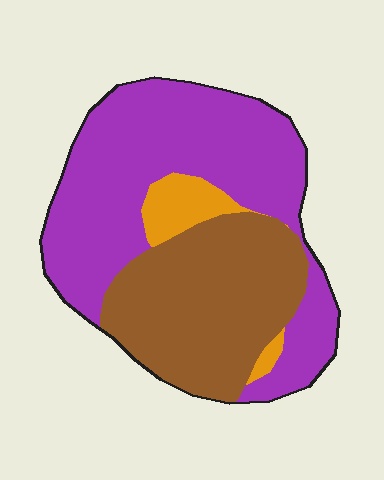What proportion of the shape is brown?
Brown takes up about three eighths (3/8) of the shape.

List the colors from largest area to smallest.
From largest to smallest: purple, brown, orange.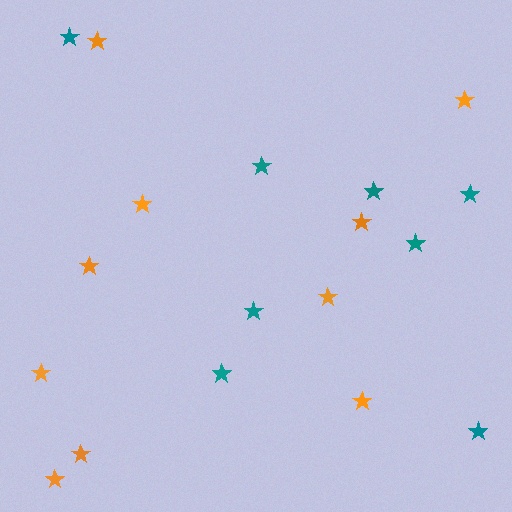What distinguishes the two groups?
There are 2 groups: one group of orange stars (10) and one group of teal stars (8).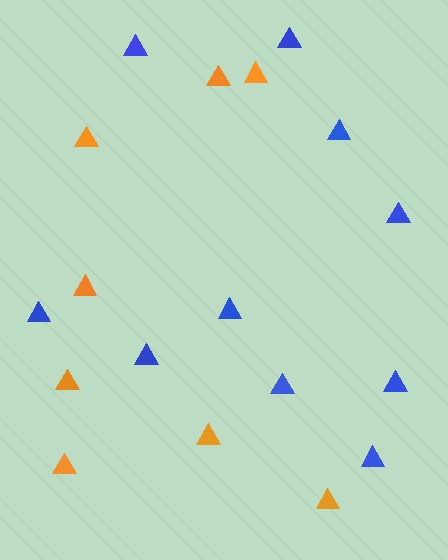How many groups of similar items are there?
There are 2 groups: one group of orange triangles (8) and one group of blue triangles (10).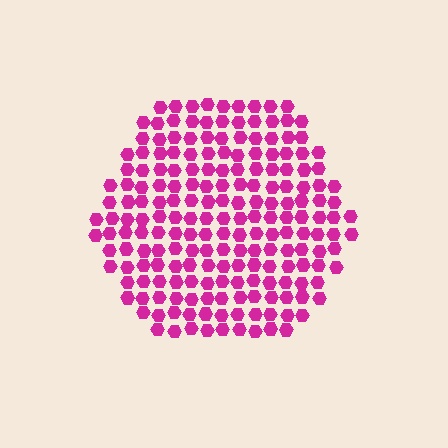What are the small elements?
The small elements are hexagons.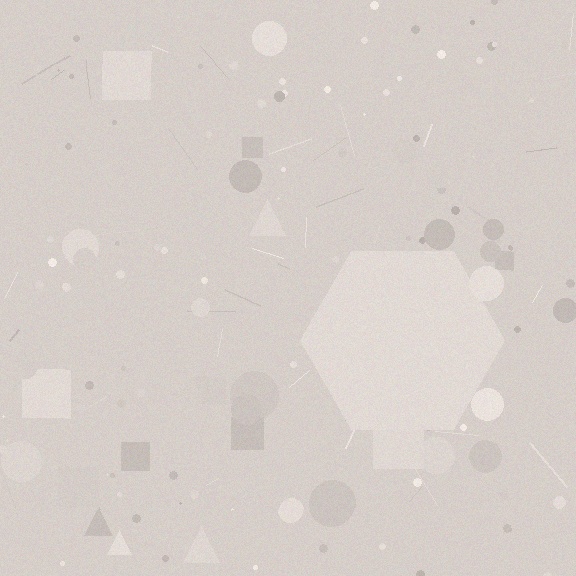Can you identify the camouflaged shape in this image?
The camouflaged shape is a hexagon.